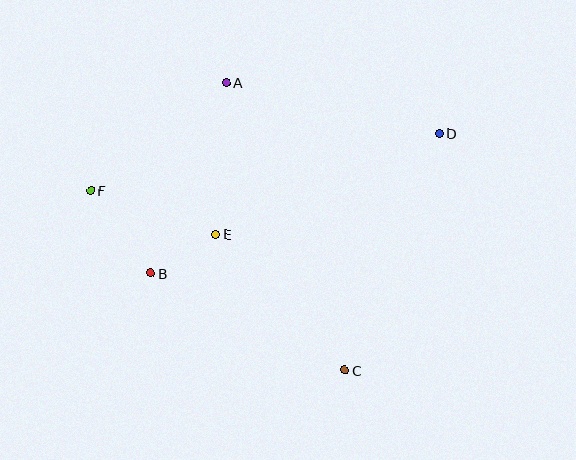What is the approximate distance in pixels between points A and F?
The distance between A and F is approximately 173 pixels.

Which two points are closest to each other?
Points B and E are closest to each other.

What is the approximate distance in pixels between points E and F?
The distance between E and F is approximately 132 pixels.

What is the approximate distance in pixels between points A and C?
The distance between A and C is approximately 311 pixels.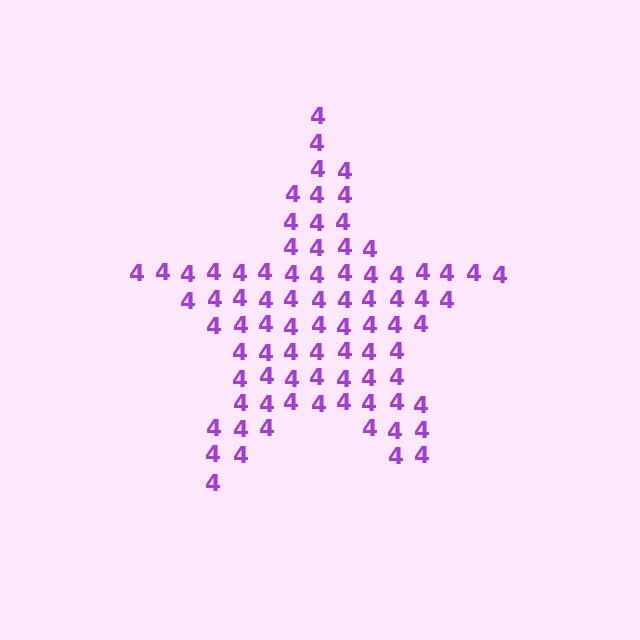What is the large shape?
The large shape is a star.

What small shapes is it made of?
It is made of small digit 4's.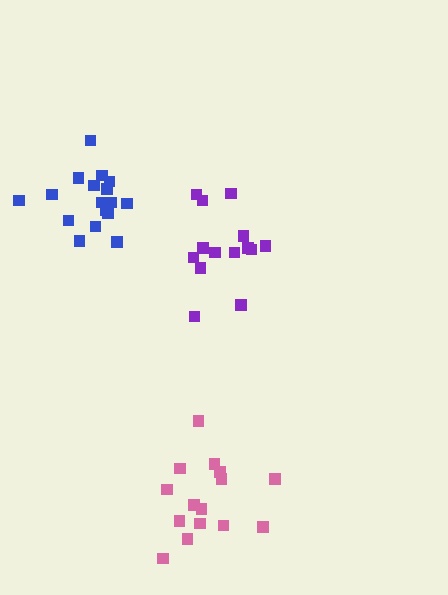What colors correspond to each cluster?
The clusters are colored: pink, blue, purple.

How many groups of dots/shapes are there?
There are 3 groups.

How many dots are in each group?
Group 1: 15 dots, Group 2: 17 dots, Group 3: 14 dots (46 total).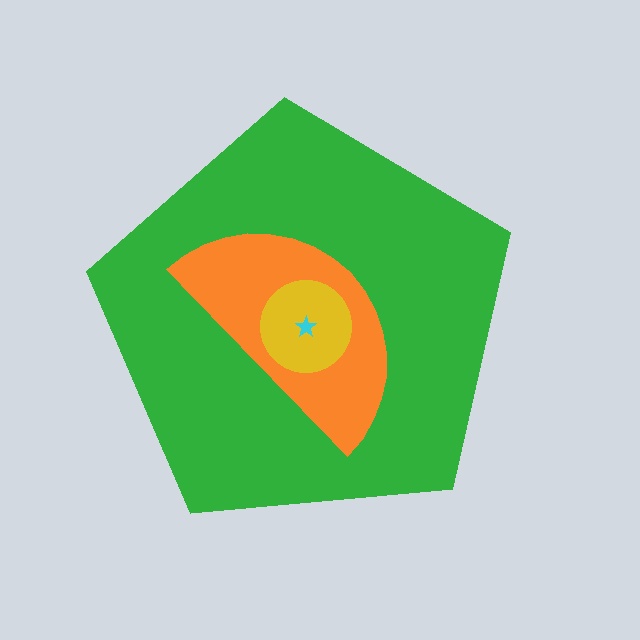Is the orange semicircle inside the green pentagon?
Yes.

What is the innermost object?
The cyan star.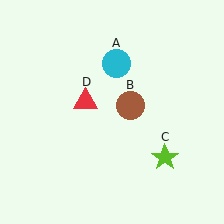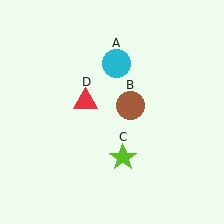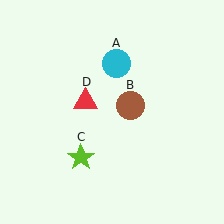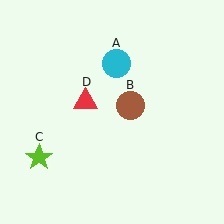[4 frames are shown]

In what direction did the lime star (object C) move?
The lime star (object C) moved left.